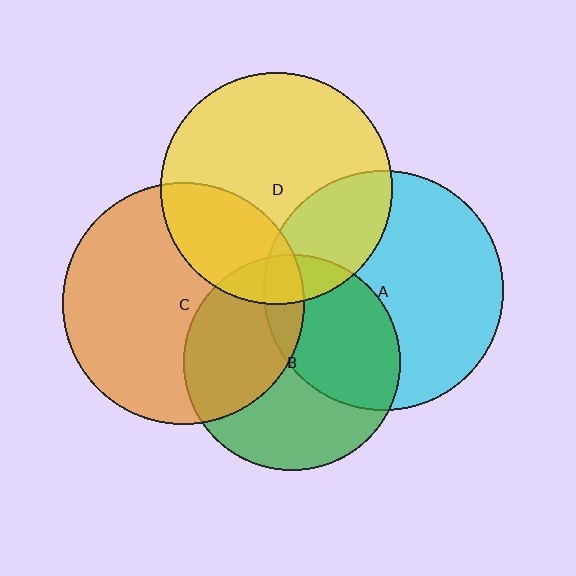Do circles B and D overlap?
Yes.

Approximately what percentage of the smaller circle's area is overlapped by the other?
Approximately 15%.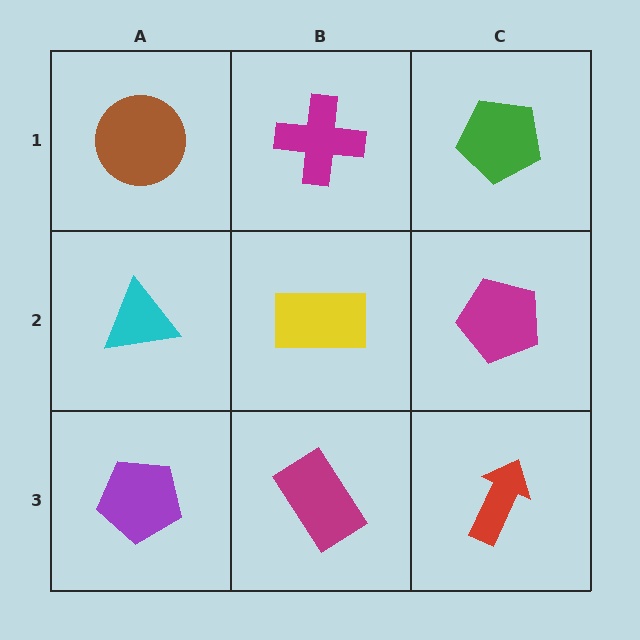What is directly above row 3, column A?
A cyan triangle.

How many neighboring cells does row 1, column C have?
2.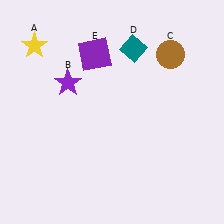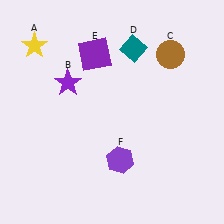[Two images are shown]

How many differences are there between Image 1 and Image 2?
There is 1 difference between the two images.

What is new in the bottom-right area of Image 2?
A purple hexagon (F) was added in the bottom-right area of Image 2.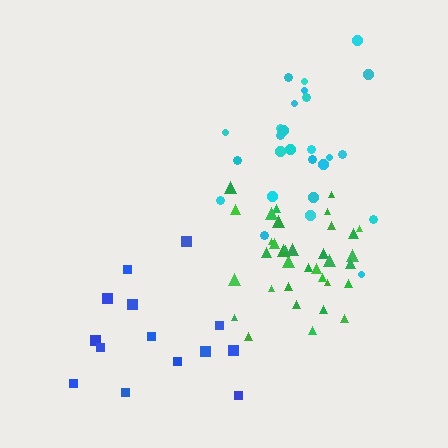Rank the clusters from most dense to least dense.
green, cyan, blue.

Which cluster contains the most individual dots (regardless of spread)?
Green (35).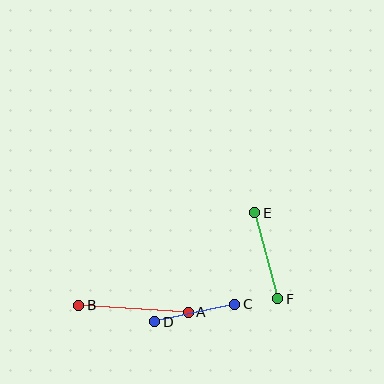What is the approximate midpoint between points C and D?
The midpoint is at approximately (195, 313) pixels.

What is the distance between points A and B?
The distance is approximately 110 pixels.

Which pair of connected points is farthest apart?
Points A and B are farthest apart.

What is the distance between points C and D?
The distance is approximately 82 pixels.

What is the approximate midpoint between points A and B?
The midpoint is at approximately (133, 309) pixels.